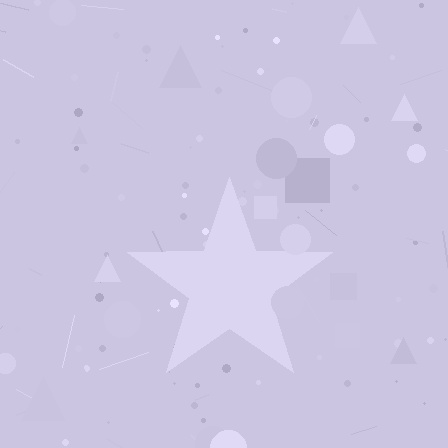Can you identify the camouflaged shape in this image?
The camouflaged shape is a star.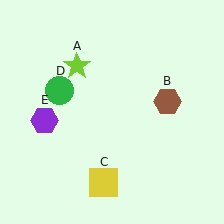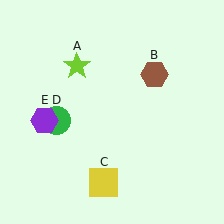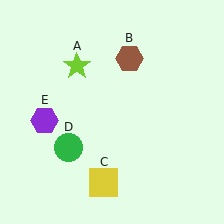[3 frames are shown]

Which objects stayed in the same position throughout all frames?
Lime star (object A) and yellow square (object C) and purple hexagon (object E) remained stationary.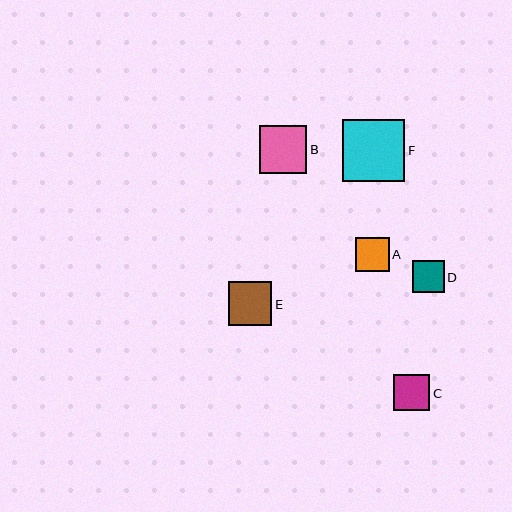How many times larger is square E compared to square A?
Square E is approximately 1.3 times the size of square A.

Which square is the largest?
Square F is the largest with a size of approximately 62 pixels.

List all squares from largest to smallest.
From largest to smallest: F, B, E, C, A, D.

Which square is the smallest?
Square D is the smallest with a size of approximately 32 pixels.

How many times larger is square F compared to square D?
Square F is approximately 2.0 times the size of square D.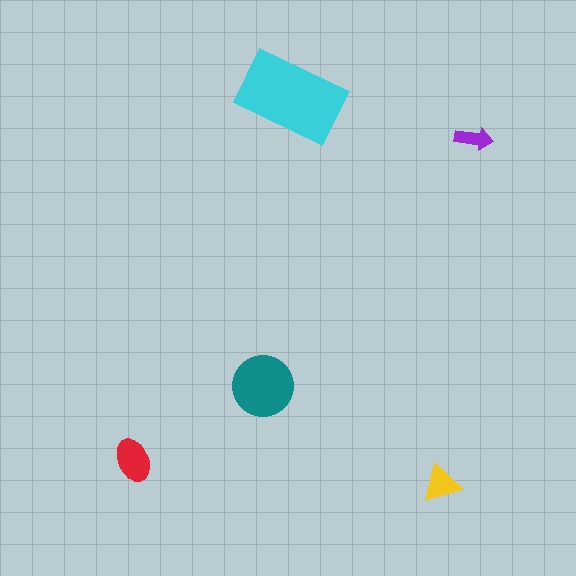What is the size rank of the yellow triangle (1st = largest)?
4th.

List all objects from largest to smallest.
The cyan rectangle, the teal circle, the red ellipse, the yellow triangle, the purple arrow.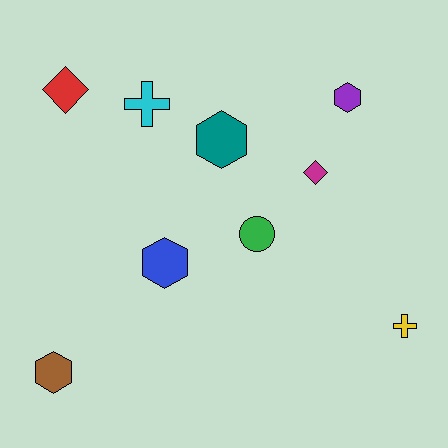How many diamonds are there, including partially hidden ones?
There are 2 diamonds.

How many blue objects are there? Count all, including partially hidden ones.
There is 1 blue object.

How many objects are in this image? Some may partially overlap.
There are 9 objects.